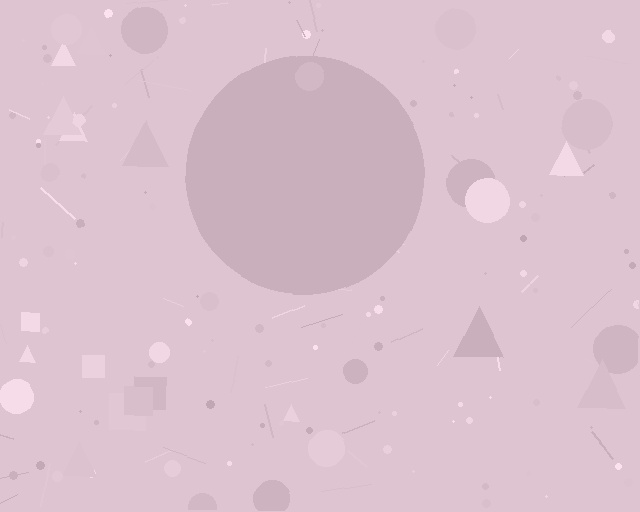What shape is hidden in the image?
A circle is hidden in the image.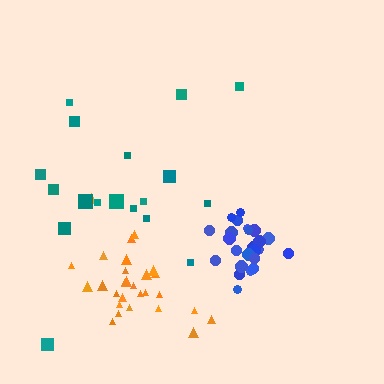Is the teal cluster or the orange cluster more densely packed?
Orange.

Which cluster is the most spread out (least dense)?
Teal.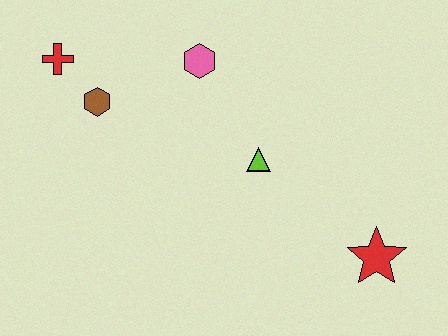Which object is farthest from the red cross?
The red star is farthest from the red cross.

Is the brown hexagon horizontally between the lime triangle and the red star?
No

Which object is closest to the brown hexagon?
The red cross is closest to the brown hexagon.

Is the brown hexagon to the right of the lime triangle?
No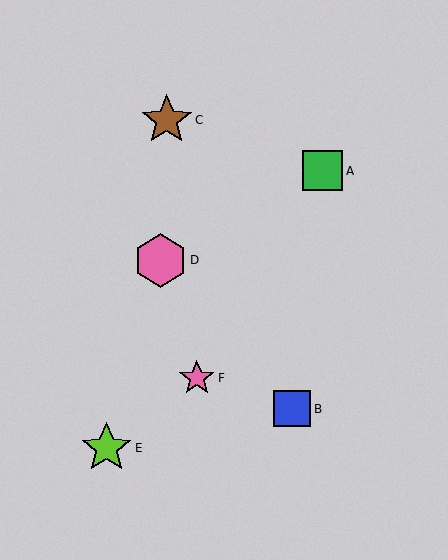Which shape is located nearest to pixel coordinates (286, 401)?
The blue square (labeled B) at (292, 409) is nearest to that location.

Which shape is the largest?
The pink hexagon (labeled D) is the largest.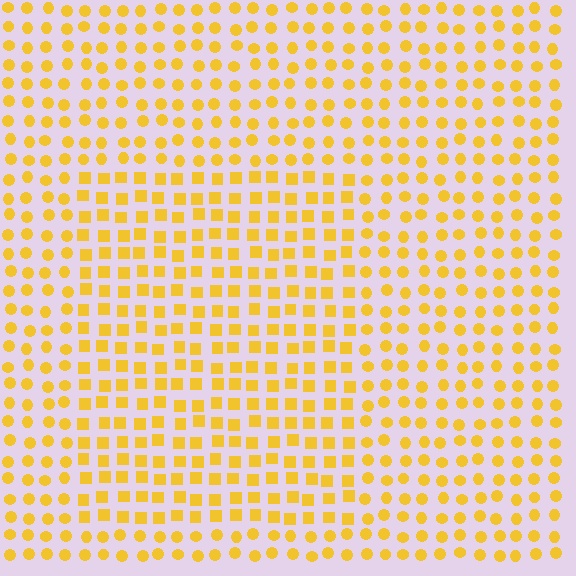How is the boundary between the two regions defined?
The boundary is defined by a change in element shape: squares inside vs. circles outside. All elements share the same color and spacing.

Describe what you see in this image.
The image is filled with small yellow elements arranged in a uniform grid. A rectangle-shaped region contains squares, while the surrounding area contains circles. The boundary is defined purely by the change in element shape.